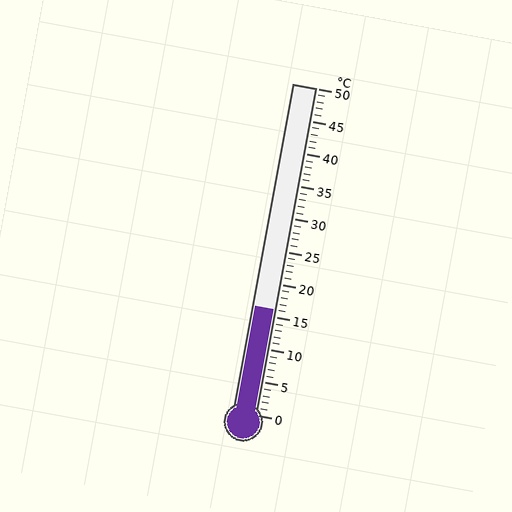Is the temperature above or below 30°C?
The temperature is below 30°C.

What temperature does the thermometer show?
The thermometer shows approximately 16°C.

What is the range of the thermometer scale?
The thermometer scale ranges from 0°C to 50°C.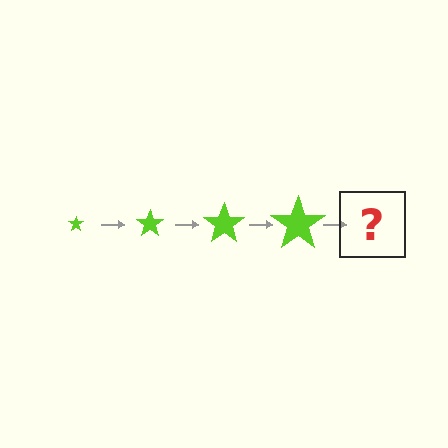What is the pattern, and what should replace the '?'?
The pattern is that the star gets progressively larger each step. The '?' should be a lime star, larger than the previous one.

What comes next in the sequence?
The next element should be a lime star, larger than the previous one.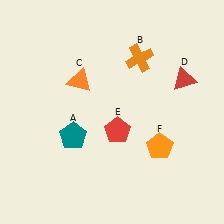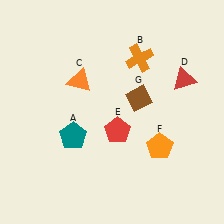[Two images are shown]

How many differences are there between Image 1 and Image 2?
There is 1 difference between the two images.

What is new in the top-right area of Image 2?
A brown diamond (G) was added in the top-right area of Image 2.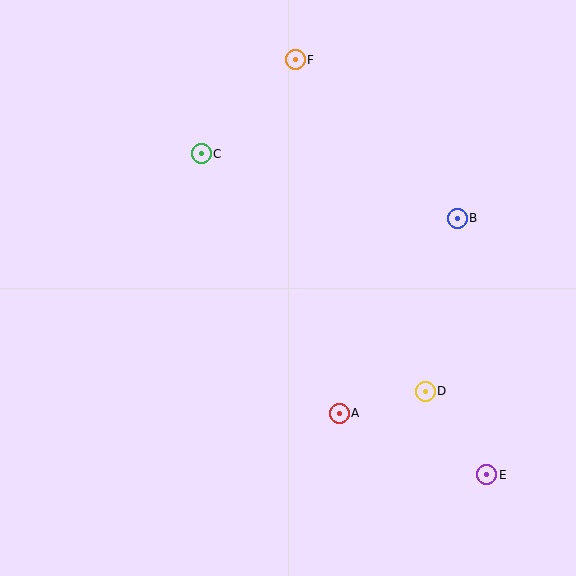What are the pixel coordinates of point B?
Point B is at (457, 218).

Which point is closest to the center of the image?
Point A at (339, 413) is closest to the center.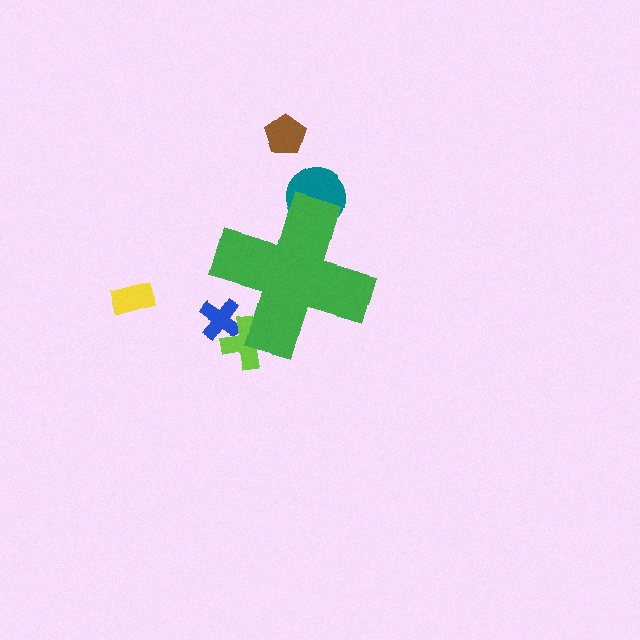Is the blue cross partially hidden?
Yes, the blue cross is partially hidden behind the green cross.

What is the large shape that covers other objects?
A green cross.